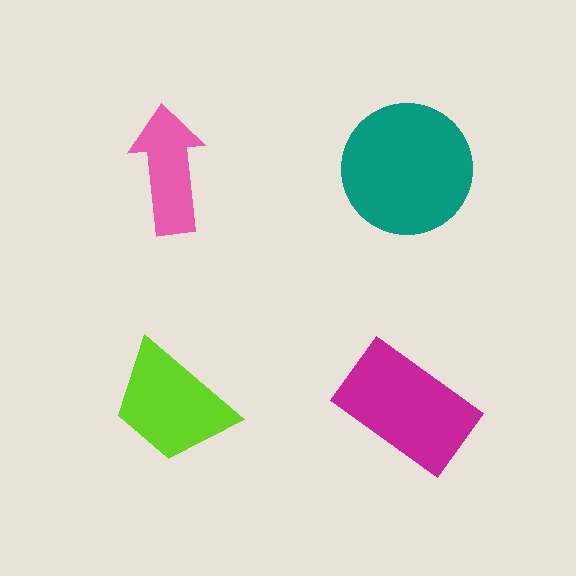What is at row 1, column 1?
A pink arrow.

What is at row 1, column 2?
A teal circle.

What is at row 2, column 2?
A magenta rectangle.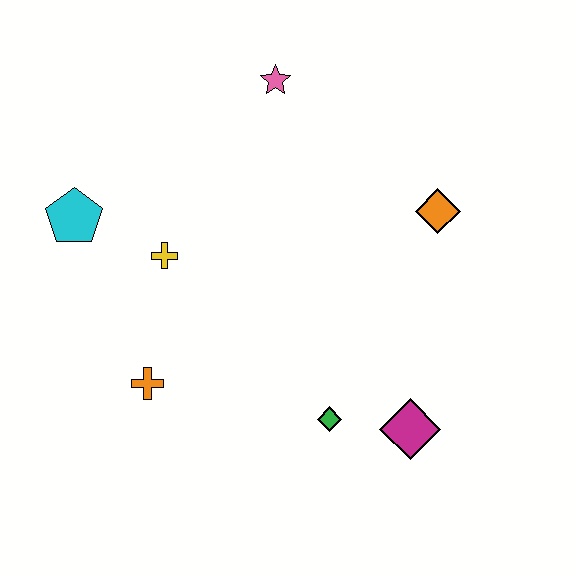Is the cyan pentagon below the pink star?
Yes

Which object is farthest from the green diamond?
The pink star is farthest from the green diamond.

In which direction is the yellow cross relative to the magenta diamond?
The yellow cross is to the left of the magenta diamond.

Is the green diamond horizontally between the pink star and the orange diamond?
Yes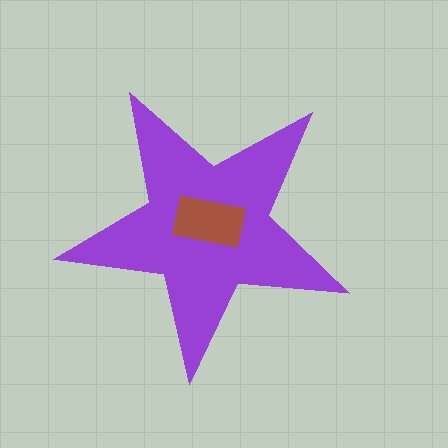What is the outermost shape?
The purple star.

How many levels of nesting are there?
2.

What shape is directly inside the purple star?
The brown rectangle.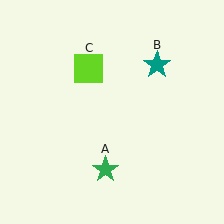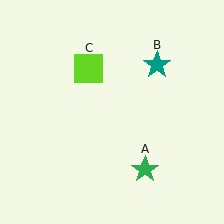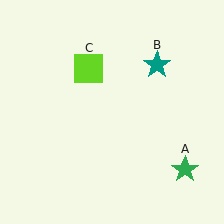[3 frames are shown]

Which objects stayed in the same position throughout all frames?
Teal star (object B) and lime square (object C) remained stationary.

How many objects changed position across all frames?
1 object changed position: green star (object A).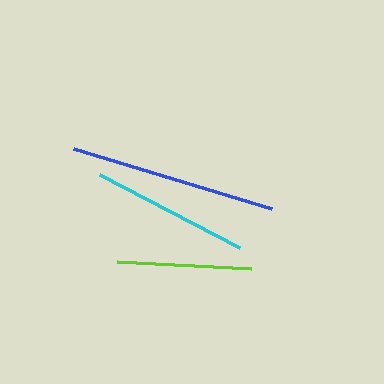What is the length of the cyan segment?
The cyan segment is approximately 158 pixels long.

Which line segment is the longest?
The blue line is the longest at approximately 207 pixels.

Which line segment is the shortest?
The lime line is the shortest at approximately 134 pixels.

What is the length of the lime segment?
The lime segment is approximately 134 pixels long.